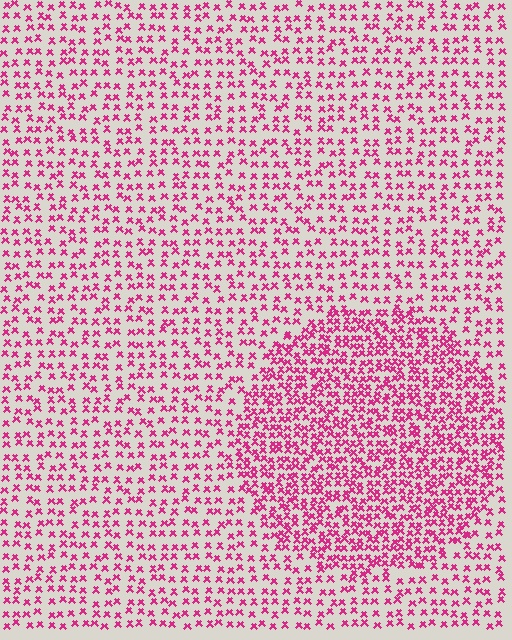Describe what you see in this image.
The image contains small magenta elements arranged at two different densities. A circle-shaped region is visible where the elements are more densely packed than the surrounding area.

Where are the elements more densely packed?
The elements are more densely packed inside the circle boundary.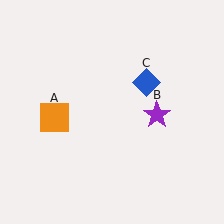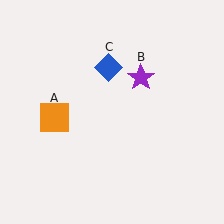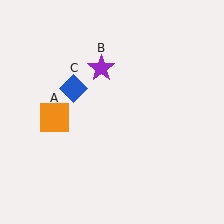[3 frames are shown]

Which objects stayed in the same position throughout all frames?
Orange square (object A) remained stationary.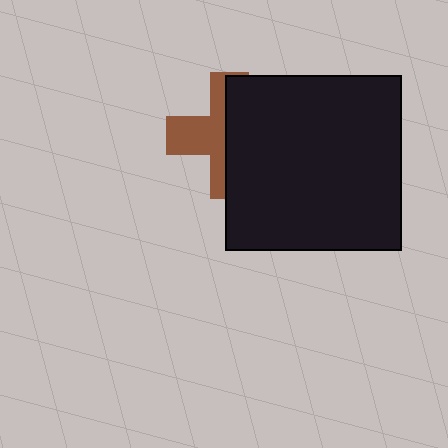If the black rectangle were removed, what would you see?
You would see the complete brown cross.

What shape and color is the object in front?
The object in front is a black rectangle.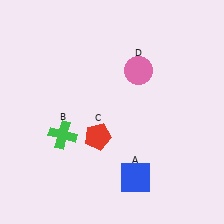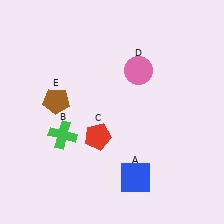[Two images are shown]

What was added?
A brown pentagon (E) was added in Image 2.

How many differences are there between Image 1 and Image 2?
There is 1 difference between the two images.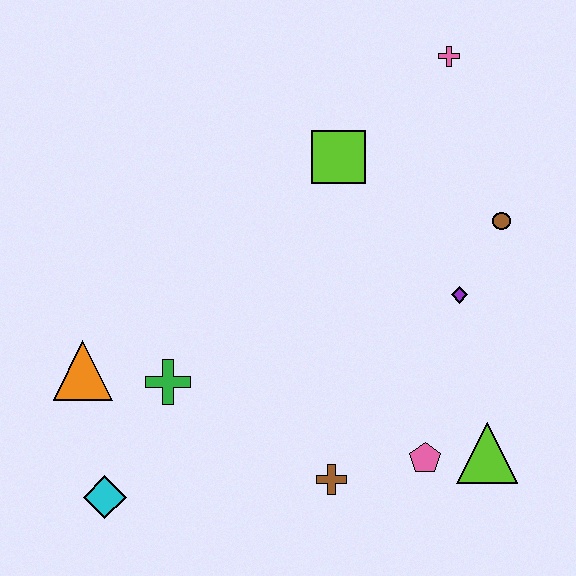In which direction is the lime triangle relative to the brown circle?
The lime triangle is below the brown circle.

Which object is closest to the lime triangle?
The pink pentagon is closest to the lime triangle.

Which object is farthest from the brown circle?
The cyan diamond is farthest from the brown circle.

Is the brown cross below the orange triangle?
Yes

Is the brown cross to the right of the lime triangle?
No